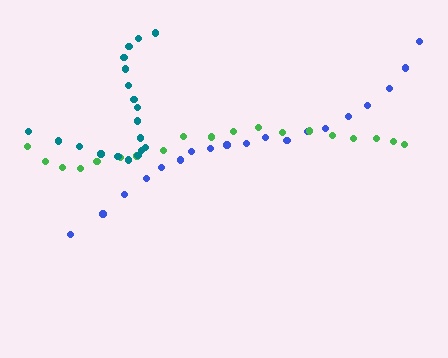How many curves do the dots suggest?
There are 3 distinct paths.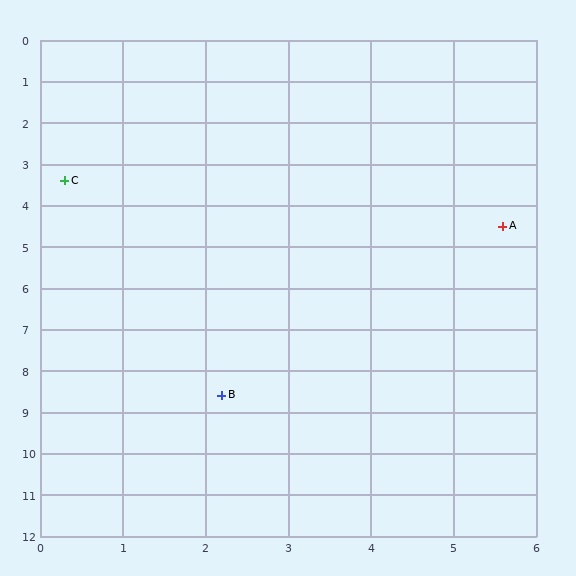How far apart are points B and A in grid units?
Points B and A are about 5.3 grid units apart.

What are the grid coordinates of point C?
Point C is at approximately (0.3, 3.4).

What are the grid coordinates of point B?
Point B is at approximately (2.2, 8.6).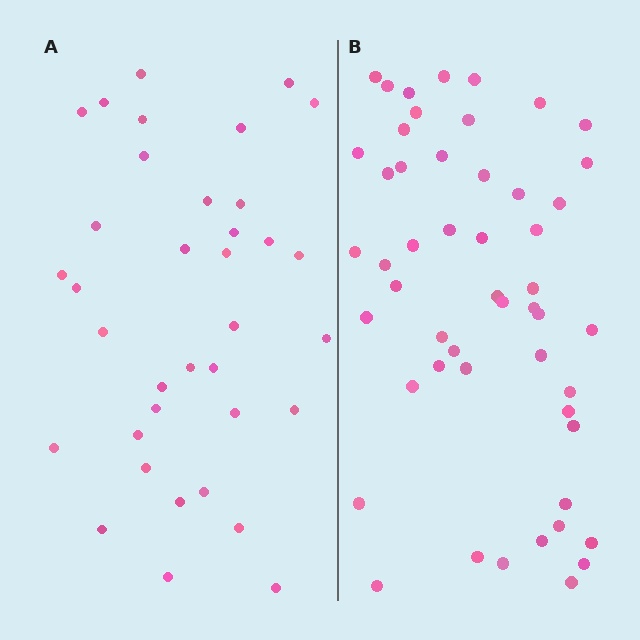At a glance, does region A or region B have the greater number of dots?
Region B (the right region) has more dots.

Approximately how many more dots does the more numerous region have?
Region B has approximately 15 more dots than region A.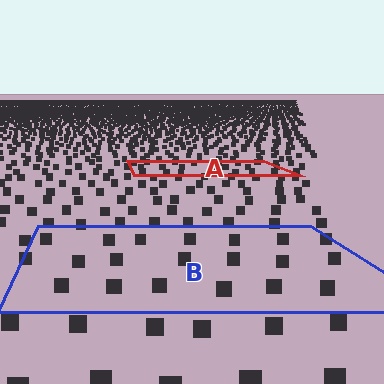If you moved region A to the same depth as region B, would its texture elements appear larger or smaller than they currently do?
They would appear larger. At a closer depth, the same texture elements are projected at a bigger on-screen size.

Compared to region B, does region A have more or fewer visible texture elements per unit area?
Region A has more texture elements per unit area — they are packed more densely because it is farther away.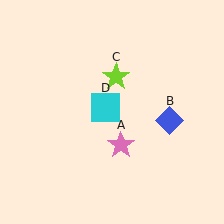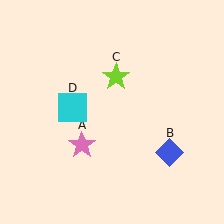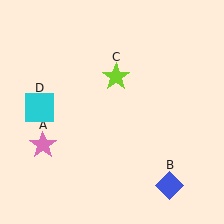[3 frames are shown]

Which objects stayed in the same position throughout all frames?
Lime star (object C) remained stationary.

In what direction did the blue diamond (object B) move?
The blue diamond (object B) moved down.